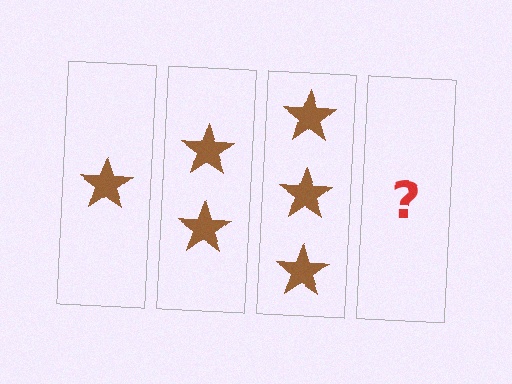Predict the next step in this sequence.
The next step is 4 stars.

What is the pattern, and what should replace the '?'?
The pattern is that each step adds one more star. The '?' should be 4 stars.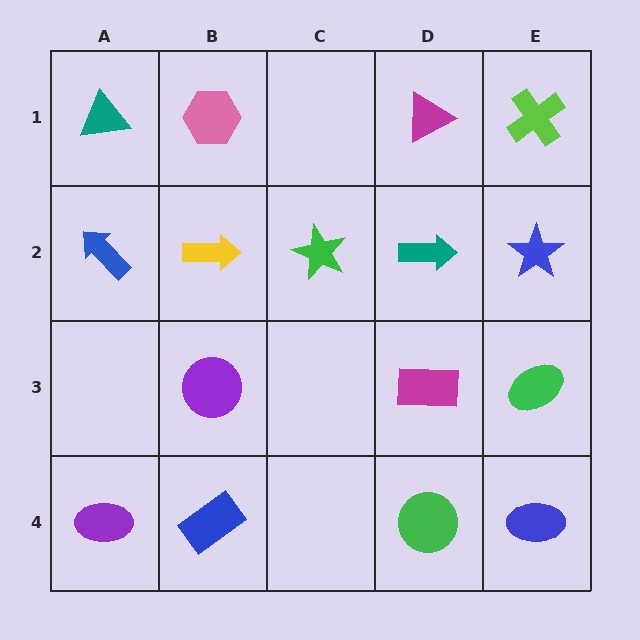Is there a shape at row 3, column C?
No, that cell is empty.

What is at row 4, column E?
A blue ellipse.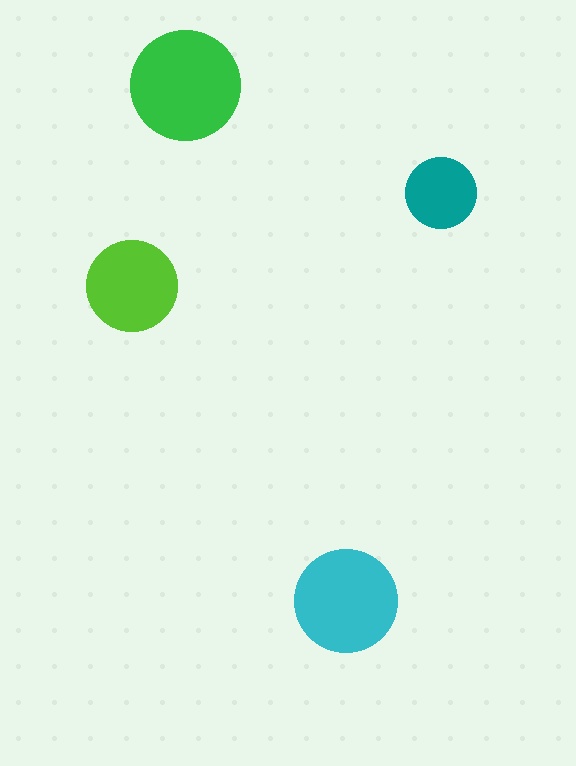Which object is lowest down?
The cyan circle is bottommost.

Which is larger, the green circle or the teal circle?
The green one.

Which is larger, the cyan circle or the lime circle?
The cyan one.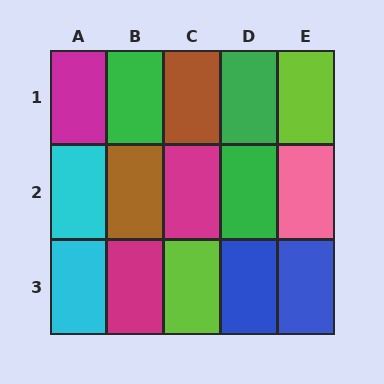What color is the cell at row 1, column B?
Green.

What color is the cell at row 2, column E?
Pink.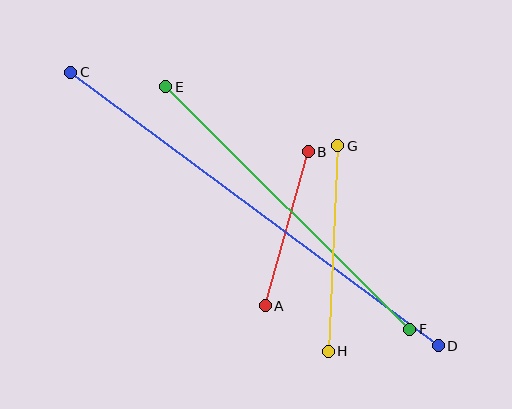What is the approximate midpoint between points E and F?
The midpoint is at approximately (288, 208) pixels.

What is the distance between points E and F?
The distance is approximately 344 pixels.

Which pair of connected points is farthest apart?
Points C and D are farthest apart.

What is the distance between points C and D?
The distance is approximately 458 pixels.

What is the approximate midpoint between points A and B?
The midpoint is at approximately (287, 229) pixels.